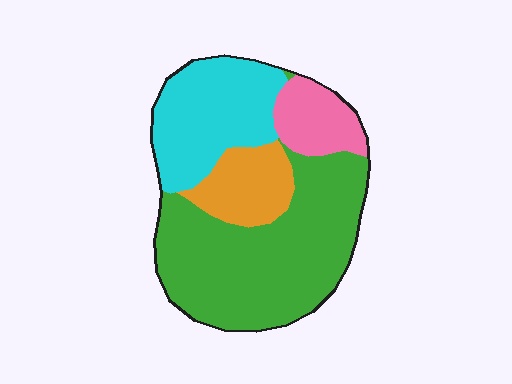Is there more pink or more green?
Green.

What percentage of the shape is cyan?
Cyan takes up about one quarter (1/4) of the shape.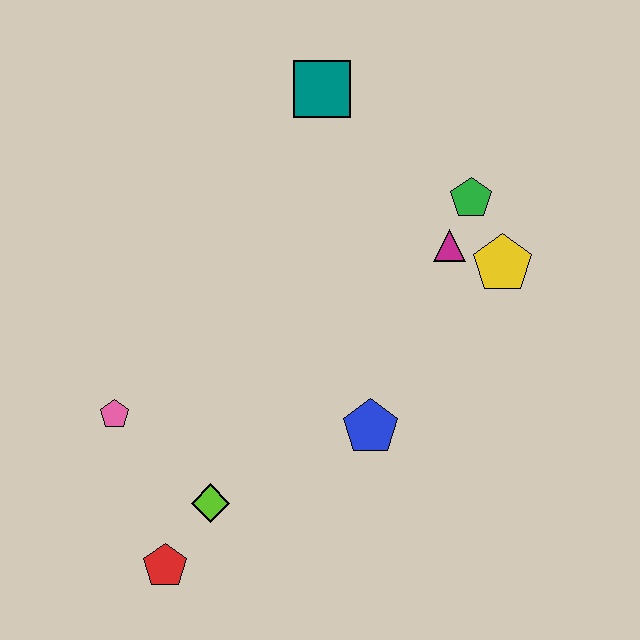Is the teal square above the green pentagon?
Yes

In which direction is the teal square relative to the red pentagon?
The teal square is above the red pentagon.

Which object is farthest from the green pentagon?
The red pentagon is farthest from the green pentagon.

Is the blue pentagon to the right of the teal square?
Yes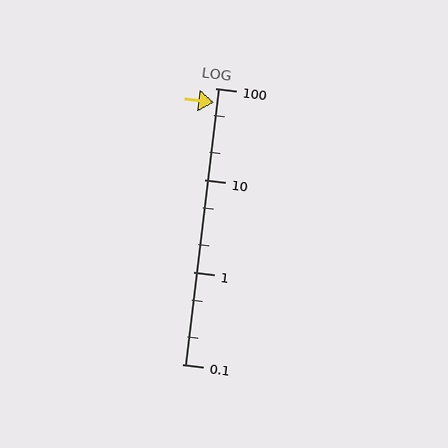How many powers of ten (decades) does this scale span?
The scale spans 3 decades, from 0.1 to 100.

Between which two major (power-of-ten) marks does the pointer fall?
The pointer is between 10 and 100.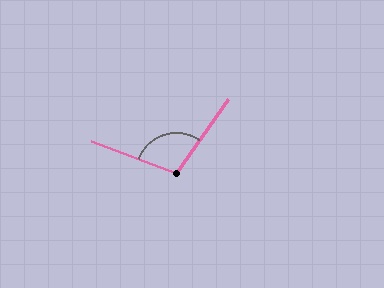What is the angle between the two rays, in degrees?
Approximately 104 degrees.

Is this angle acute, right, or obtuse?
It is obtuse.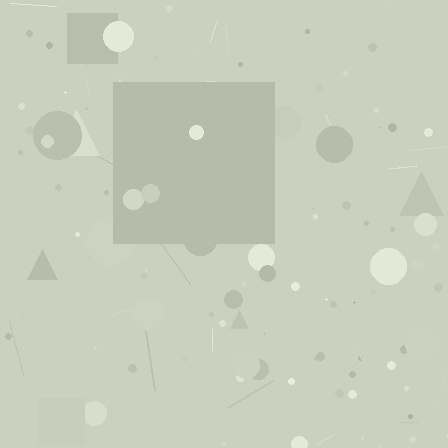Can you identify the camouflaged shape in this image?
The camouflaged shape is a square.